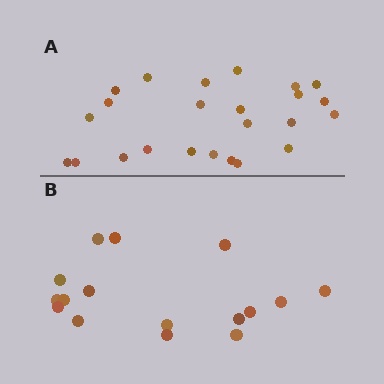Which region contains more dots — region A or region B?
Region A (the top region) has more dots.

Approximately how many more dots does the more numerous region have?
Region A has roughly 8 or so more dots than region B.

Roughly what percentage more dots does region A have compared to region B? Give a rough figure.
About 50% more.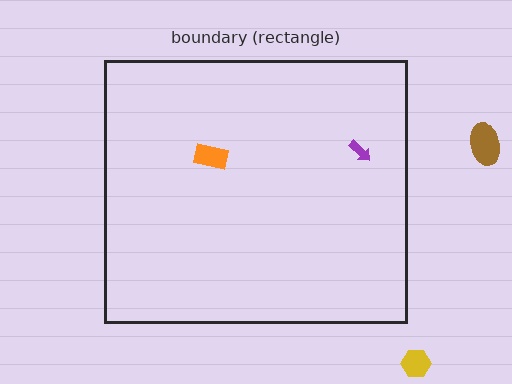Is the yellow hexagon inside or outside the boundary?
Outside.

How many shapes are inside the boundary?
2 inside, 2 outside.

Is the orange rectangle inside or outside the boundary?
Inside.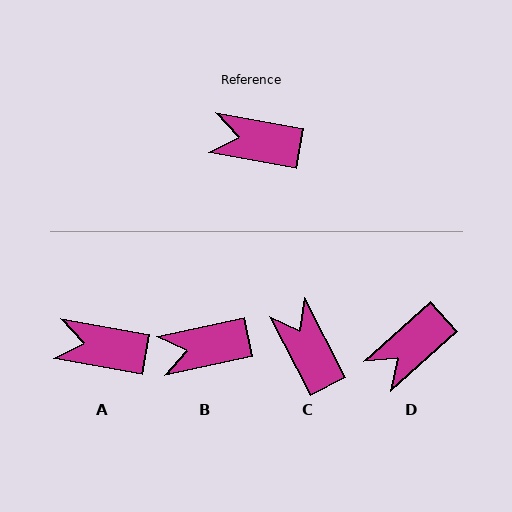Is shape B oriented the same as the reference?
No, it is off by about 22 degrees.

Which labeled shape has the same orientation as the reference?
A.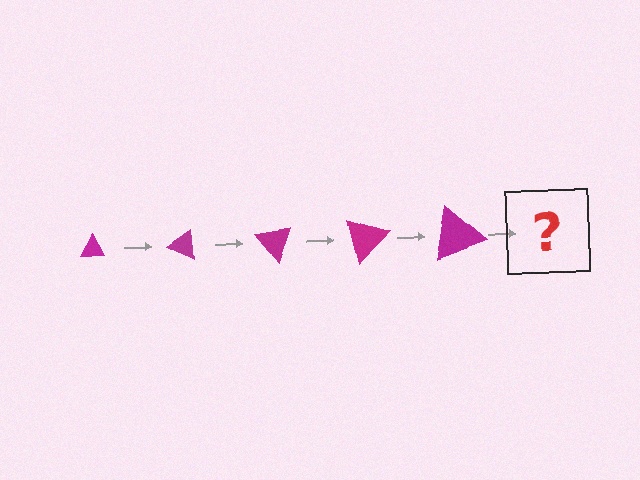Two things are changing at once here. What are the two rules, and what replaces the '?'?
The two rules are that the triangle grows larger each step and it rotates 25 degrees each step. The '?' should be a triangle, larger than the previous one and rotated 125 degrees from the start.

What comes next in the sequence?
The next element should be a triangle, larger than the previous one and rotated 125 degrees from the start.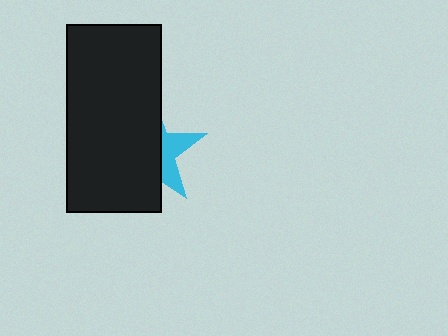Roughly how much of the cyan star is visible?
A small part of it is visible (roughly 34%).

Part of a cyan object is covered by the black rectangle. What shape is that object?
It is a star.